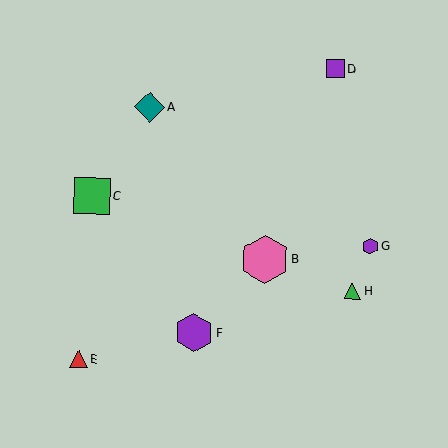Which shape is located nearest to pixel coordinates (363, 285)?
The green triangle (labeled H) at (352, 291) is nearest to that location.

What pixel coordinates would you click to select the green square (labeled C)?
Click at (92, 196) to select the green square C.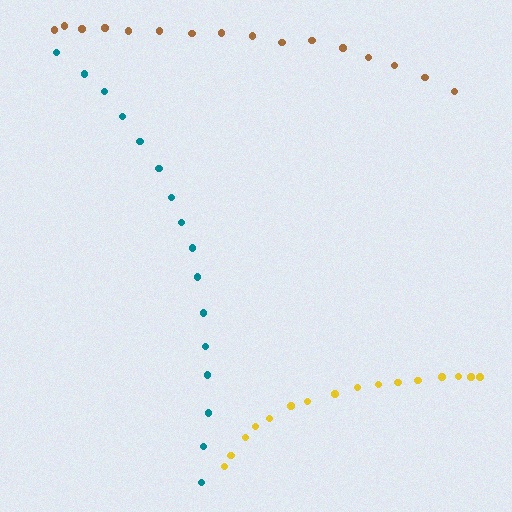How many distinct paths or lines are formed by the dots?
There are 3 distinct paths.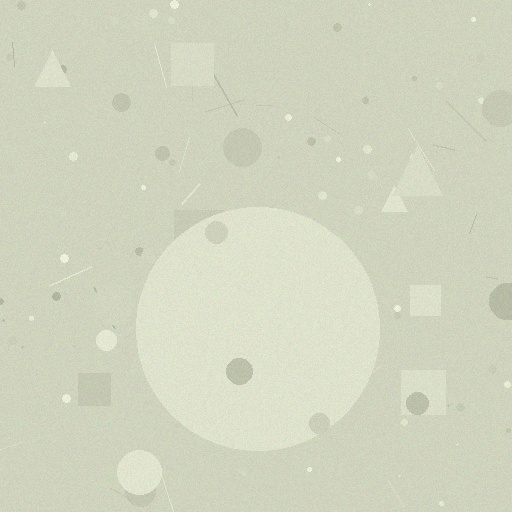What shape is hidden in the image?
A circle is hidden in the image.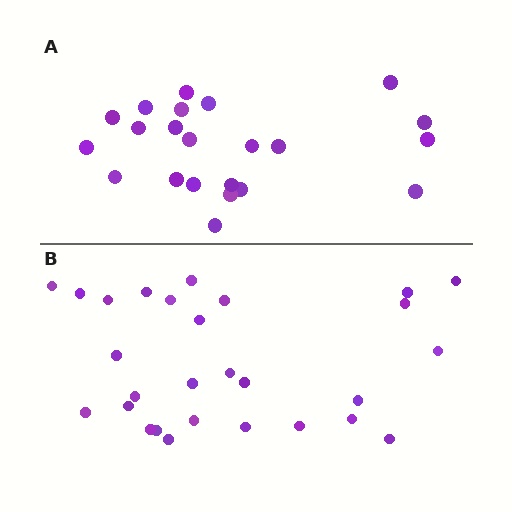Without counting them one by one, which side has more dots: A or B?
Region B (the bottom region) has more dots.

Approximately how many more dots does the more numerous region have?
Region B has about 6 more dots than region A.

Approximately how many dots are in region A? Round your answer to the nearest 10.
About 20 dots. (The exact count is 22, which rounds to 20.)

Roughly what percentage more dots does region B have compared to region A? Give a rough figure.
About 25% more.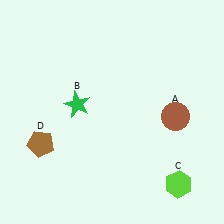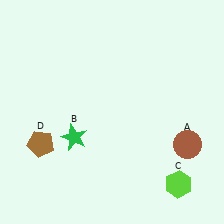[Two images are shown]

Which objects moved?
The objects that moved are: the brown circle (A), the green star (B).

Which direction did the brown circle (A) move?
The brown circle (A) moved down.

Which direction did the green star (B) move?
The green star (B) moved down.